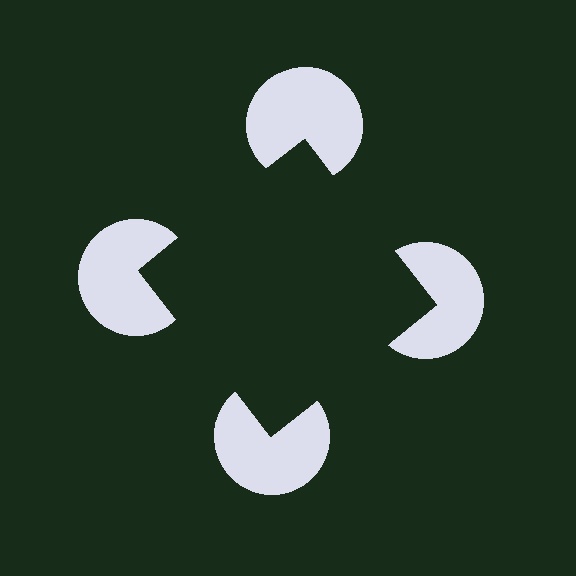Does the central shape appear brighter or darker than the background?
It typically appears slightly darker than the background, even though no actual brightness change is drawn.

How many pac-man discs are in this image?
There are 4 — one at each vertex of the illusory square.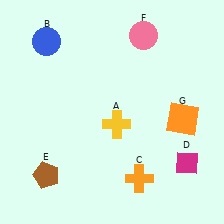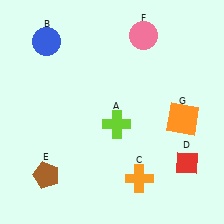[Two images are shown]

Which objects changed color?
A changed from yellow to lime. D changed from magenta to red.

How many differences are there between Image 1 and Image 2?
There are 2 differences between the two images.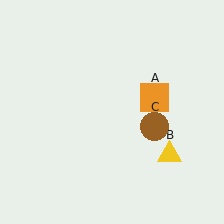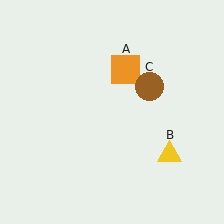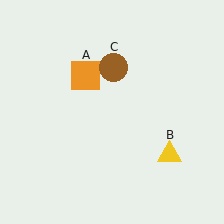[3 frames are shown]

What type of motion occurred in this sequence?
The orange square (object A), brown circle (object C) rotated counterclockwise around the center of the scene.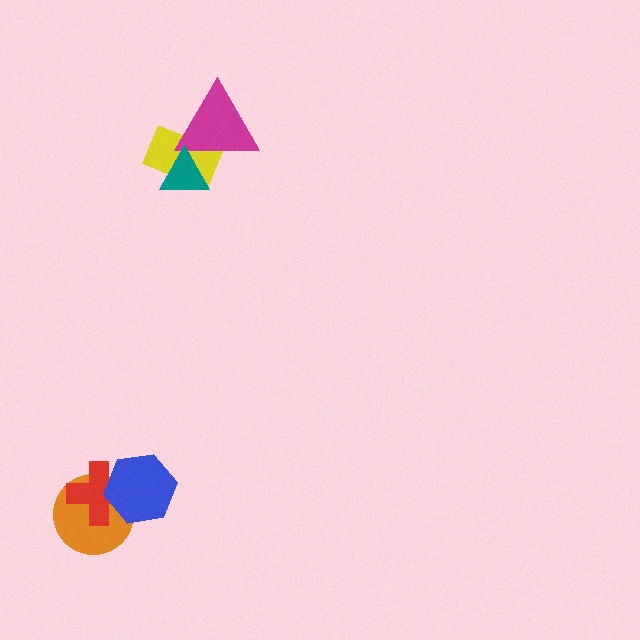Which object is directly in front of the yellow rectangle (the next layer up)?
The magenta triangle is directly in front of the yellow rectangle.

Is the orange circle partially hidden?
Yes, it is partially covered by another shape.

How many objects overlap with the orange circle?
2 objects overlap with the orange circle.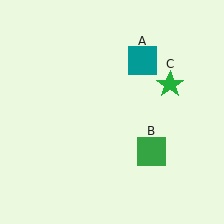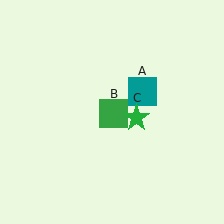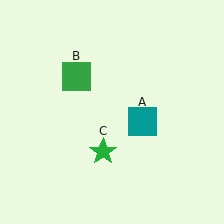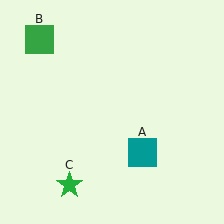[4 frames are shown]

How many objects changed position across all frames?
3 objects changed position: teal square (object A), green square (object B), green star (object C).